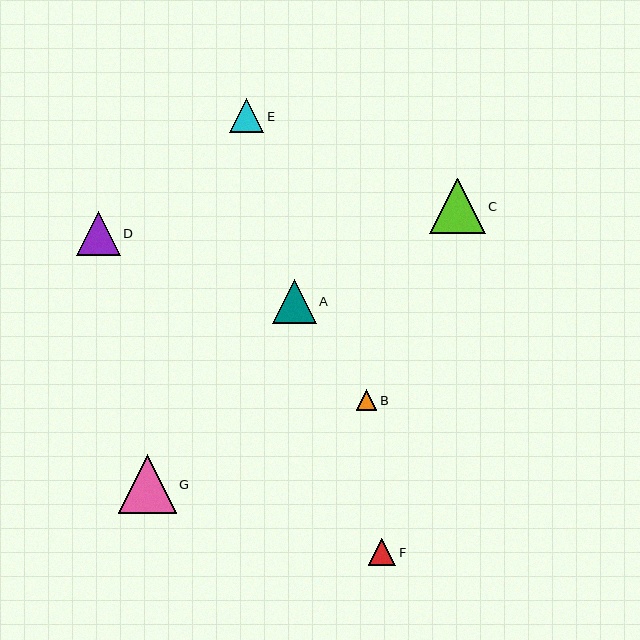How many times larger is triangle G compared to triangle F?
Triangle G is approximately 2.1 times the size of triangle F.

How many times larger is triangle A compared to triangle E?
Triangle A is approximately 1.3 times the size of triangle E.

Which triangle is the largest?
Triangle G is the largest with a size of approximately 58 pixels.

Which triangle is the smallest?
Triangle B is the smallest with a size of approximately 21 pixels.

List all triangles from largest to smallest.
From largest to smallest: G, C, D, A, E, F, B.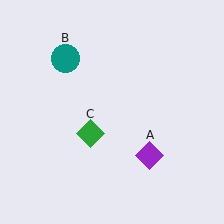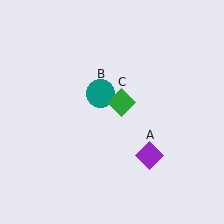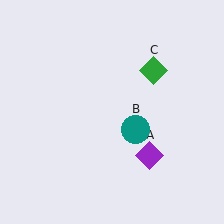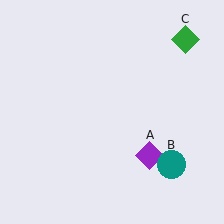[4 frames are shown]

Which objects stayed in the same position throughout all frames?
Purple diamond (object A) remained stationary.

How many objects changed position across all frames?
2 objects changed position: teal circle (object B), green diamond (object C).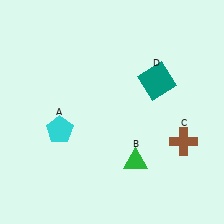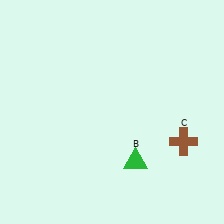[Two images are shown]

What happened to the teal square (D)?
The teal square (D) was removed in Image 2. It was in the top-right area of Image 1.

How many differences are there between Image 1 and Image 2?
There are 2 differences between the two images.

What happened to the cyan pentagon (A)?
The cyan pentagon (A) was removed in Image 2. It was in the bottom-left area of Image 1.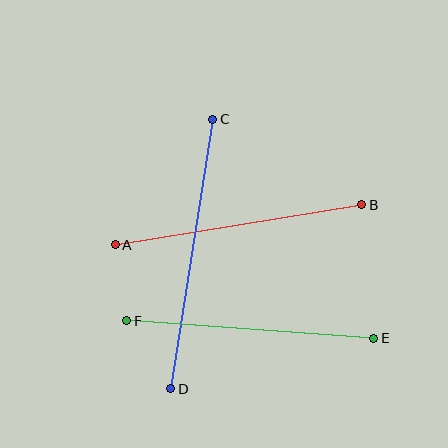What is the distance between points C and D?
The distance is approximately 273 pixels.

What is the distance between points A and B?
The distance is approximately 250 pixels.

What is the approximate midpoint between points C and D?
The midpoint is at approximately (192, 254) pixels.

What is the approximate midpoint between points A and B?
The midpoint is at approximately (238, 225) pixels.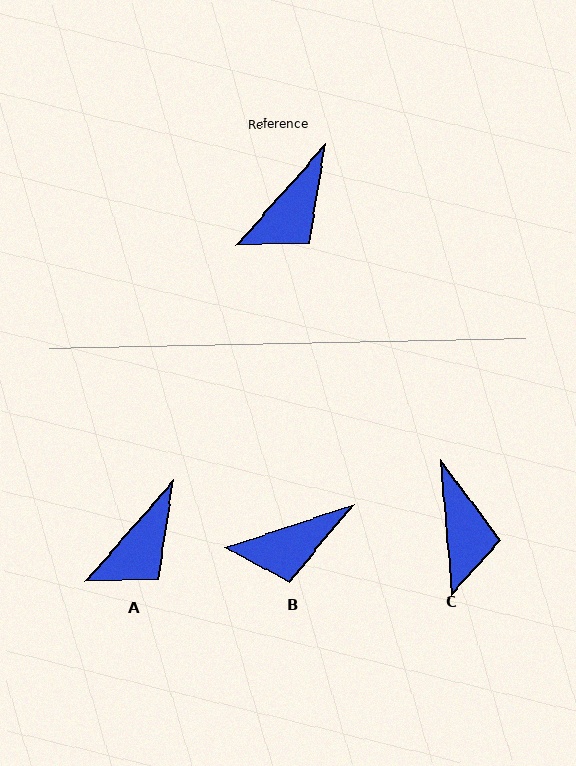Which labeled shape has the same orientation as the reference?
A.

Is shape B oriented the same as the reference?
No, it is off by about 30 degrees.